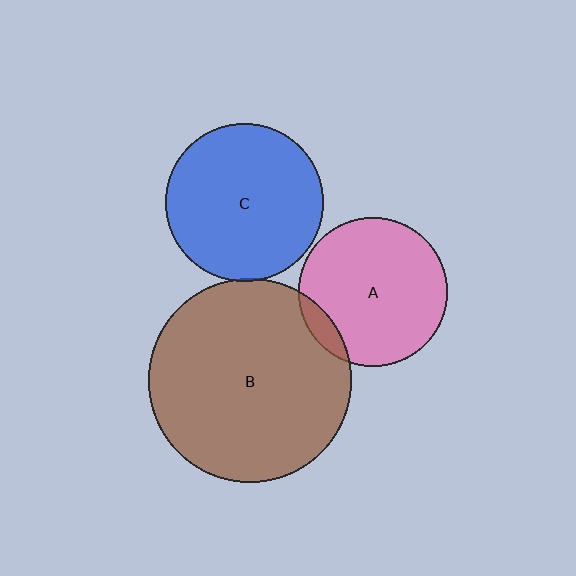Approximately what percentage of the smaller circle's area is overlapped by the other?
Approximately 10%.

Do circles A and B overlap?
Yes.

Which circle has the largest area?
Circle B (brown).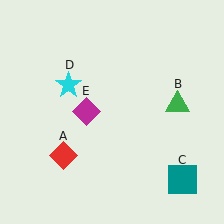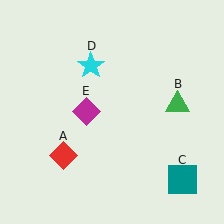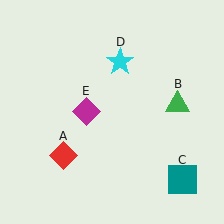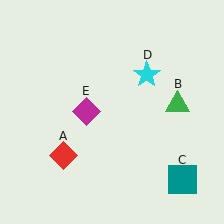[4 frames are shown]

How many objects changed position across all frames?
1 object changed position: cyan star (object D).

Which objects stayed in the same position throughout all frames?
Red diamond (object A) and green triangle (object B) and teal square (object C) and magenta diamond (object E) remained stationary.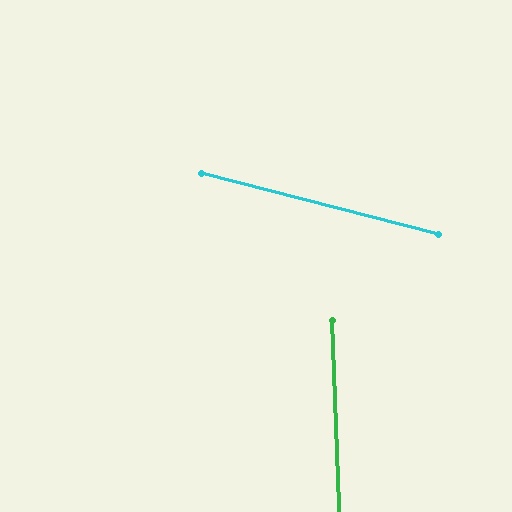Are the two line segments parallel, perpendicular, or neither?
Neither parallel nor perpendicular — they differ by about 73°.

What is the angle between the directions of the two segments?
Approximately 73 degrees.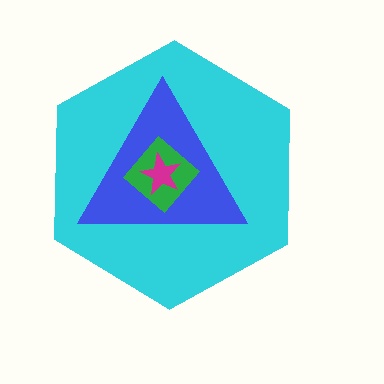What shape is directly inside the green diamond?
The magenta star.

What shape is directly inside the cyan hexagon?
The blue triangle.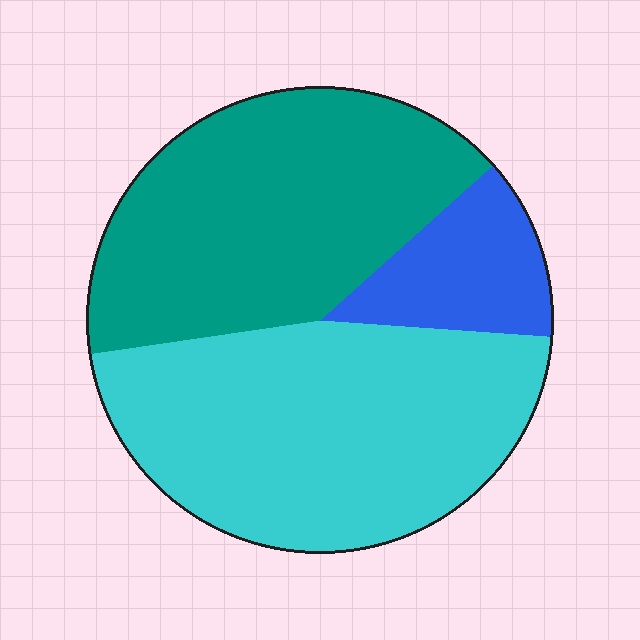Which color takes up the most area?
Cyan, at roughly 45%.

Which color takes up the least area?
Blue, at roughly 15%.